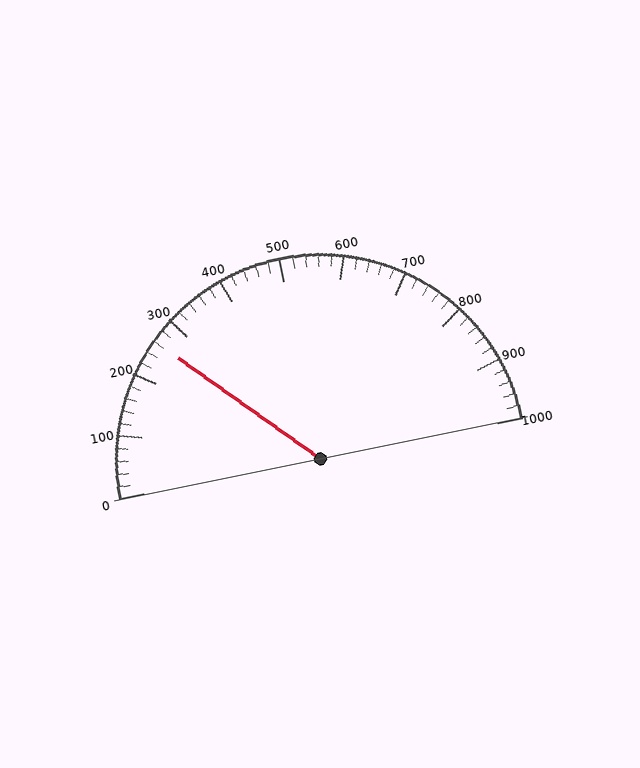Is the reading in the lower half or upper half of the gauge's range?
The reading is in the lower half of the range (0 to 1000).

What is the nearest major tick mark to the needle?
The nearest major tick mark is 300.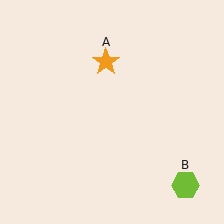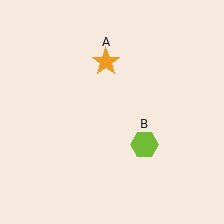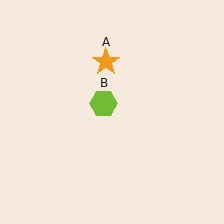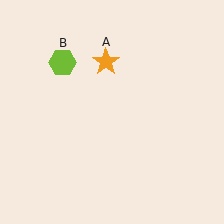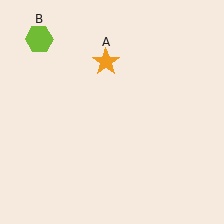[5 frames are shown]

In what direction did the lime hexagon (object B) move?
The lime hexagon (object B) moved up and to the left.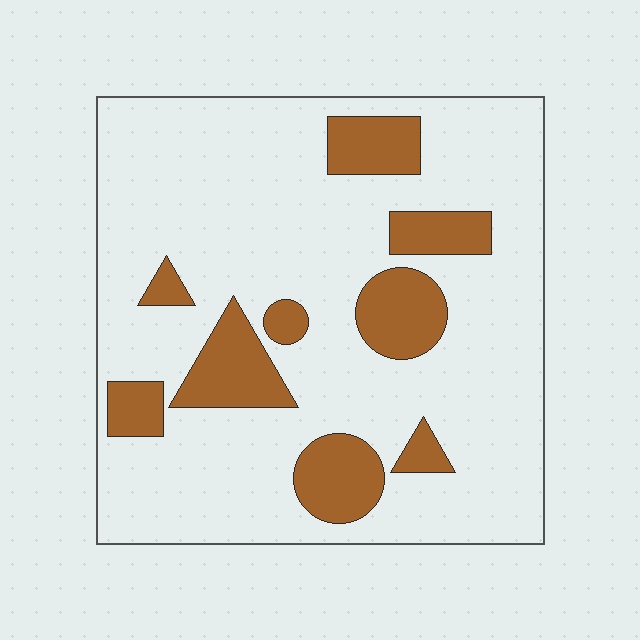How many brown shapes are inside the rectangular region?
9.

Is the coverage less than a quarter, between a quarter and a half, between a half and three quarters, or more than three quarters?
Less than a quarter.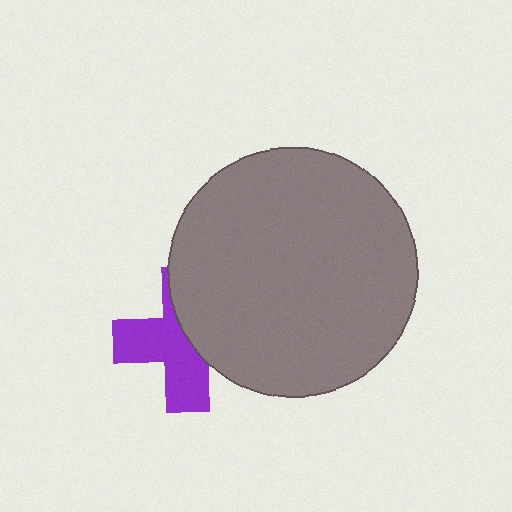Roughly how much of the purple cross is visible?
About half of it is visible (roughly 54%).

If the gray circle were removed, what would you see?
You would see the complete purple cross.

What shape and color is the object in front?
The object in front is a gray circle.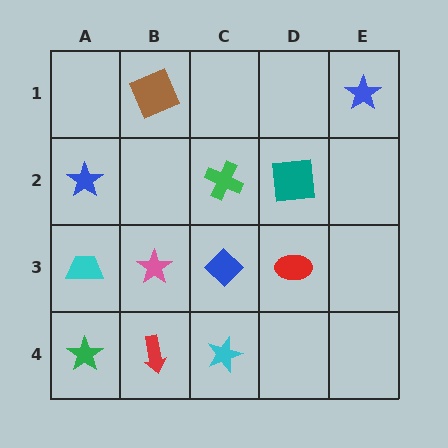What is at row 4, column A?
A green star.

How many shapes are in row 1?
2 shapes.